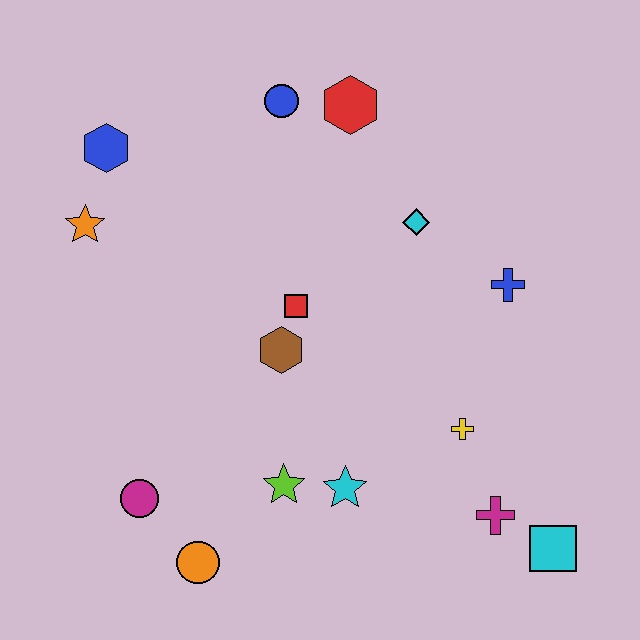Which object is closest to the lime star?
The cyan star is closest to the lime star.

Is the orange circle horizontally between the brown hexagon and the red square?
No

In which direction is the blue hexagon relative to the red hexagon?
The blue hexagon is to the left of the red hexagon.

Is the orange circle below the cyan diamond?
Yes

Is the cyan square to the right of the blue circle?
Yes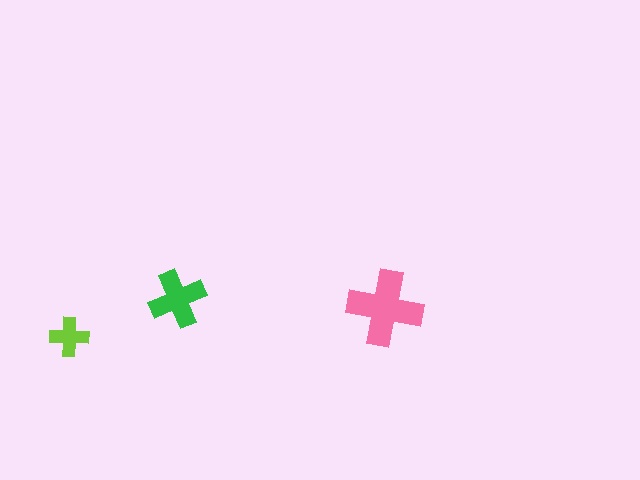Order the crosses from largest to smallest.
the pink one, the green one, the lime one.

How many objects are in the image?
There are 3 objects in the image.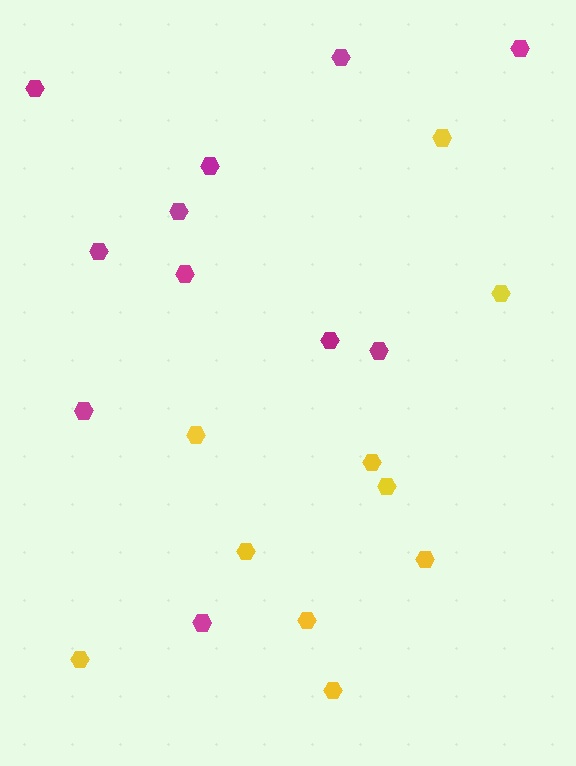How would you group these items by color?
There are 2 groups: one group of yellow hexagons (10) and one group of magenta hexagons (11).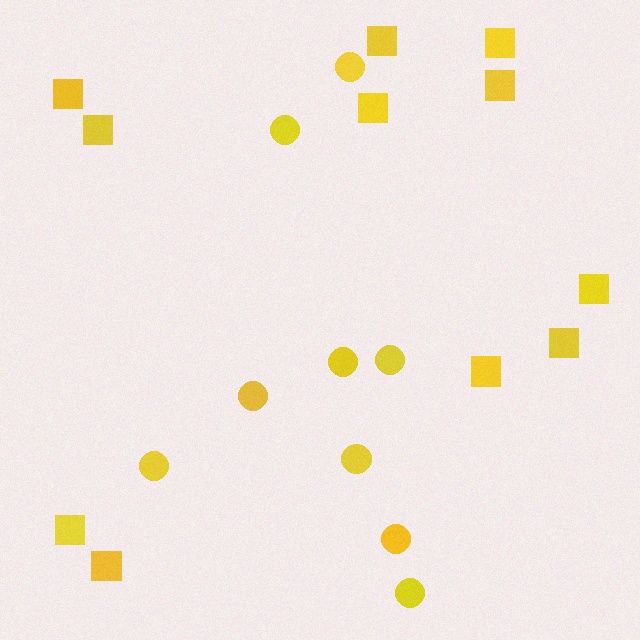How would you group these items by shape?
There are 2 groups: one group of circles (9) and one group of squares (11).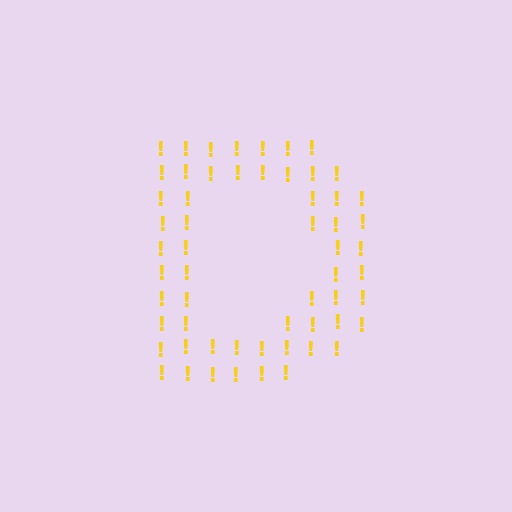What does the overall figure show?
The overall figure shows the letter D.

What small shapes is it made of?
It is made of small exclamation marks.